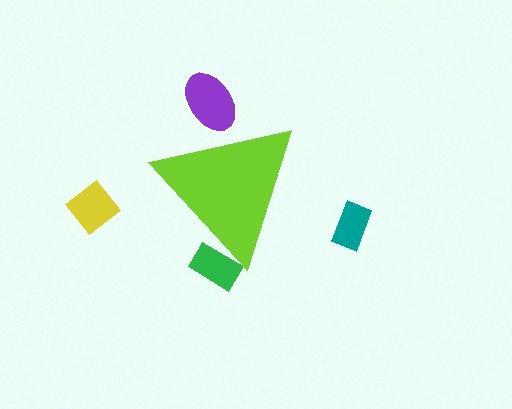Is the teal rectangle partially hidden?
No, the teal rectangle is fully visible.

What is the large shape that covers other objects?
A lime triangle.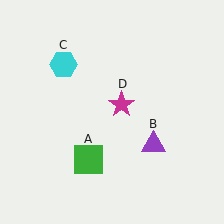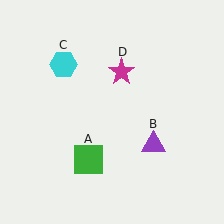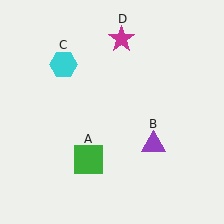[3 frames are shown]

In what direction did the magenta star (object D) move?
The magenta star (object D) moved up.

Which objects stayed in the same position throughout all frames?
Green square (object A) and purple triangle (object B) and cyan hexagon (object C) remained stationary.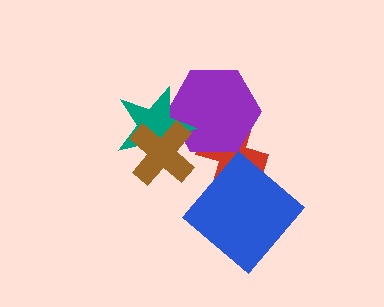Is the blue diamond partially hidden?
No, no other shape covers it.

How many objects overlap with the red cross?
2 objects overlap with the red cross.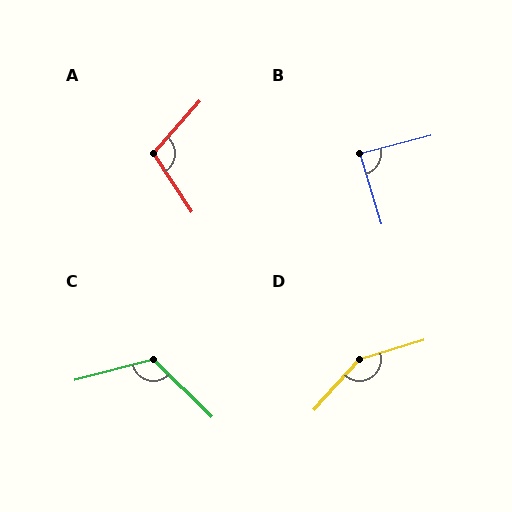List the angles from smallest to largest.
B (87°), A (105°), C (121°), D (149°).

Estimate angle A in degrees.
Approximately 105 degrees.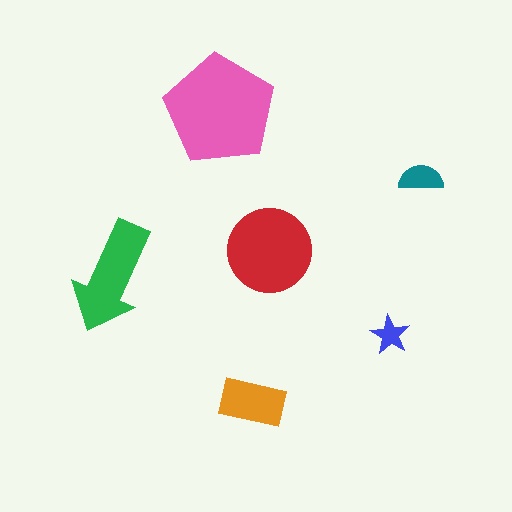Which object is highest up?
The pink pentagon is topmost.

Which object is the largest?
The pink pentagon.